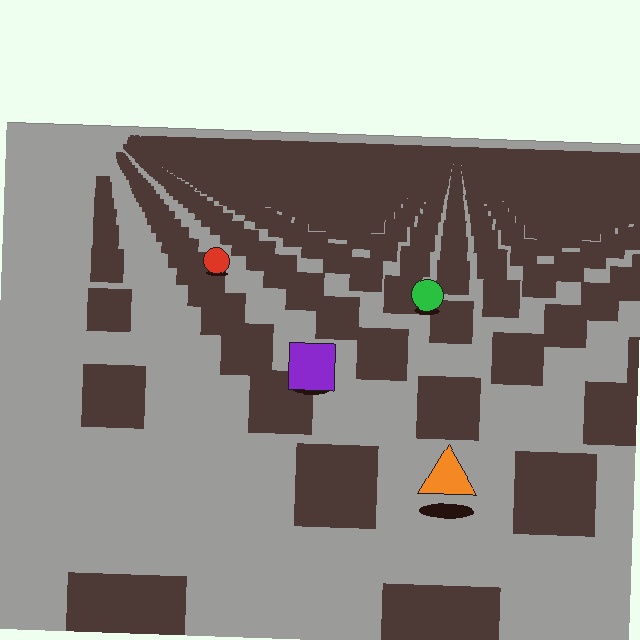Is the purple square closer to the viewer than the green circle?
Yes. The purple square is closer — you can tell from the texture gradient: the ground texture is coarser near it.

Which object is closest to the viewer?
The orange triangle is closest. The texture marks near it are larger and more spread out.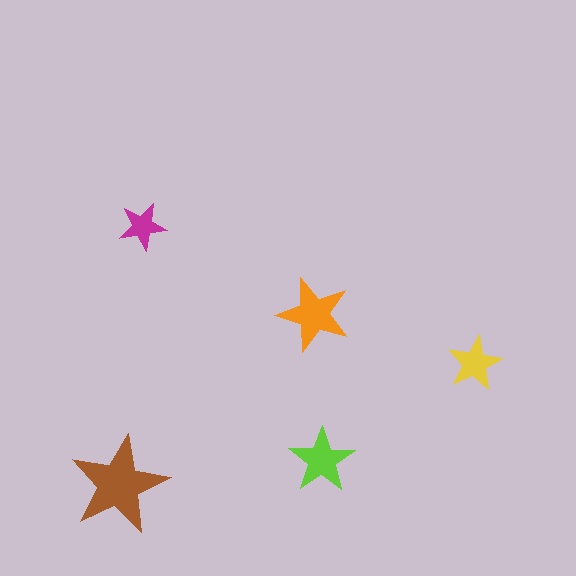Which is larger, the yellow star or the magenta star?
The yellow one.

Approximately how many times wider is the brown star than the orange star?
About 1.5 times wider.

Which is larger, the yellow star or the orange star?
The orange one.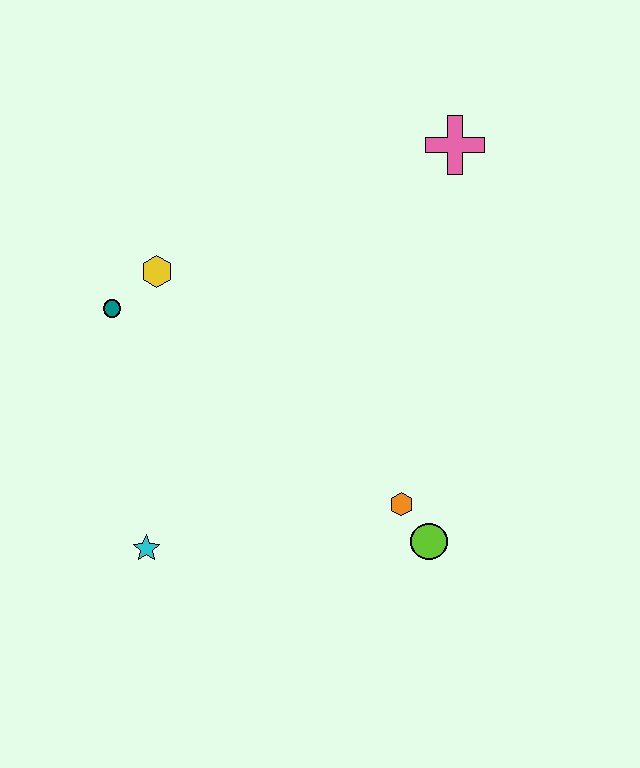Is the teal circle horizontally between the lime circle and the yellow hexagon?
No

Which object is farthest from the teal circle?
The lime circle is farthest from the teal circle.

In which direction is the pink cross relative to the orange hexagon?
The pink cross is above the orange hexagon.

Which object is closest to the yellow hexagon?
The teal circle is closest to the yellow hexagon.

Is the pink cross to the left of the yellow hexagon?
No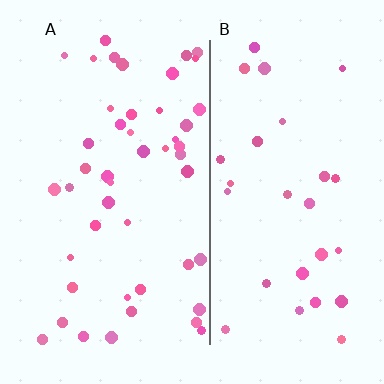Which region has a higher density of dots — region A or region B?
A (the left).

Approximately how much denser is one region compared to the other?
Approximately 1.6× — region A over region B.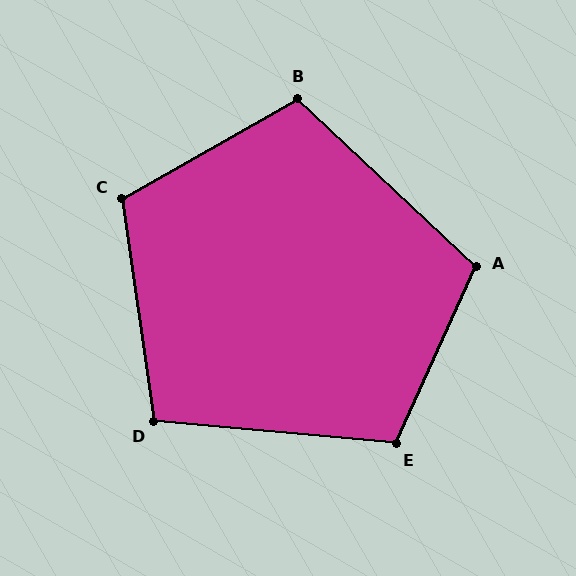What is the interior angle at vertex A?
Approximately 109 degrees (obtuse).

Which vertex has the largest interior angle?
C, at approximately 111 degrees.